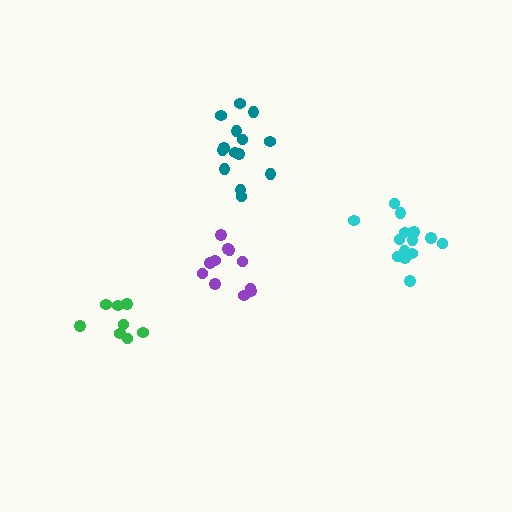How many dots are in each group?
Group 1: 14 dots, Group 2: 11 dots, Group 3: 14 dots, Group 4: 8 dots (47 total).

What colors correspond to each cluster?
The clusters are colored: teal, purple, cyan, green.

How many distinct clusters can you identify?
There are 4 distinct clusters.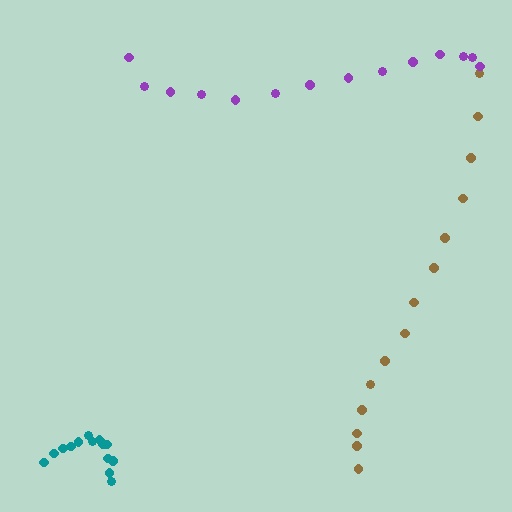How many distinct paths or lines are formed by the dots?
There are 3 distinct paths.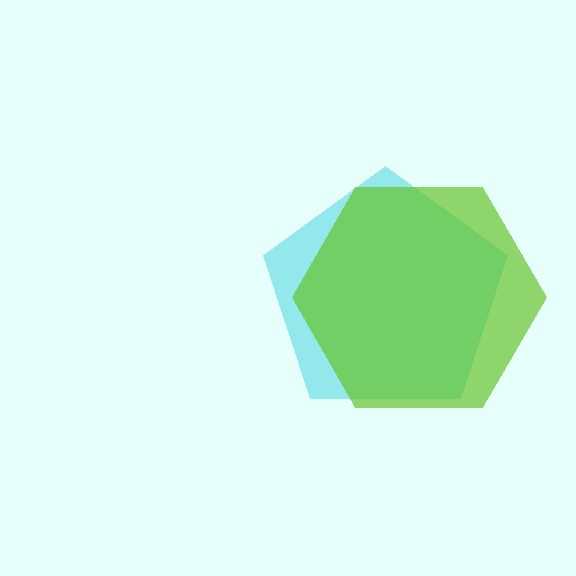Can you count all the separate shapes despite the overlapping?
Yes, there are 2 separate shapes.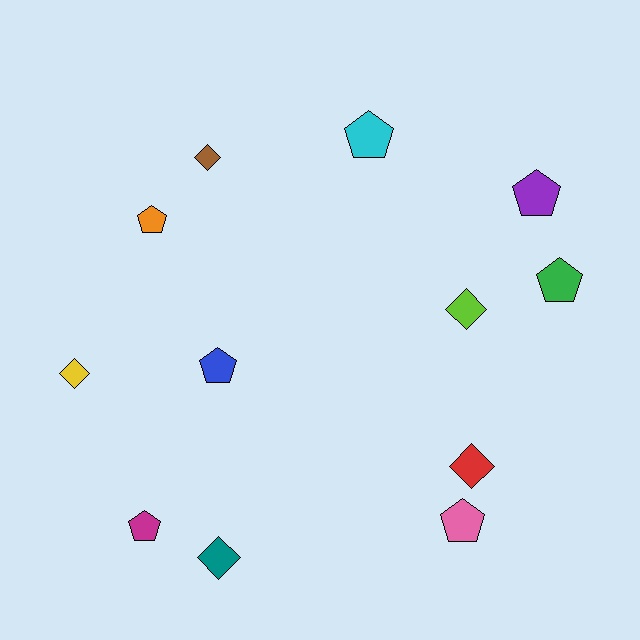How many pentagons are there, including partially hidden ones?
There are 7 pentagons.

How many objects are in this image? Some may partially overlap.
There are 12 objects.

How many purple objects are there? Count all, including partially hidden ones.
There is 1 purple object.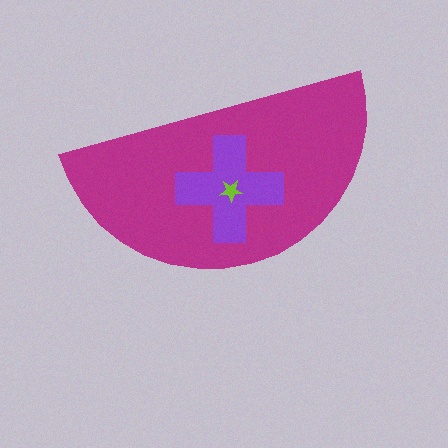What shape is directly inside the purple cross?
The lime star.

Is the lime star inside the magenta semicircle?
Yes.